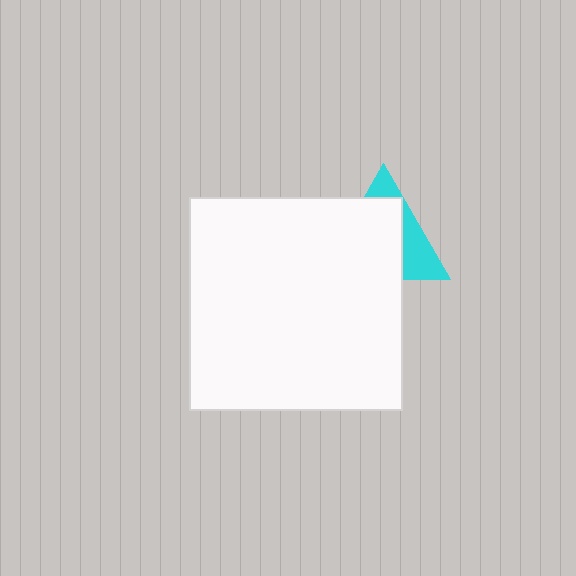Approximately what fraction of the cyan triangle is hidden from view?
Roughly 66% of the cyan triangle is hidden behind the white square.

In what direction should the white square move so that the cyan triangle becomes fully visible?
The white square should move toward the lower-left. That is the shortest direction to clear the overlap and leave the cyan triangle fully visible.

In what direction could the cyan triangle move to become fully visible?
The cyan triangle could move toward the upper-right. That would shift it out from behind the white square entirely.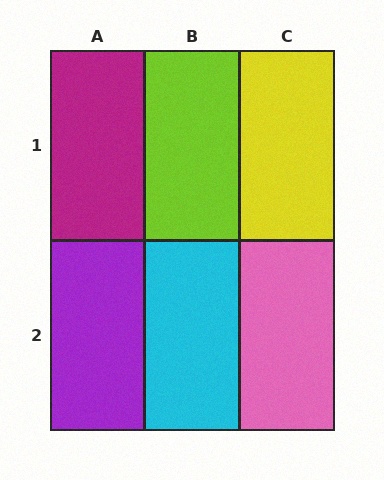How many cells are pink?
1 cell is pink.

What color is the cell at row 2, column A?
Purple.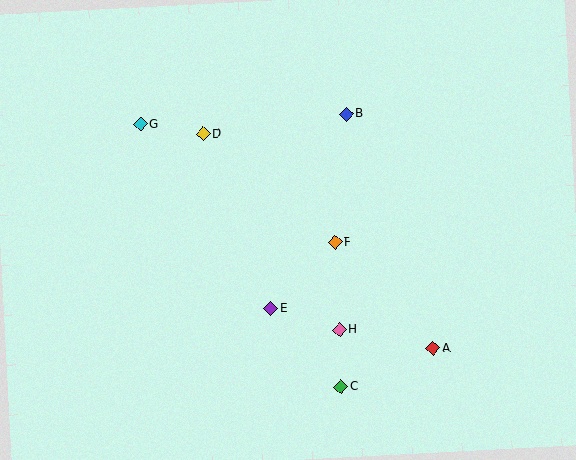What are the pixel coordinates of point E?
Point E is at (271, 309).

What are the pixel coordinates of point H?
Point H is at (340, 330).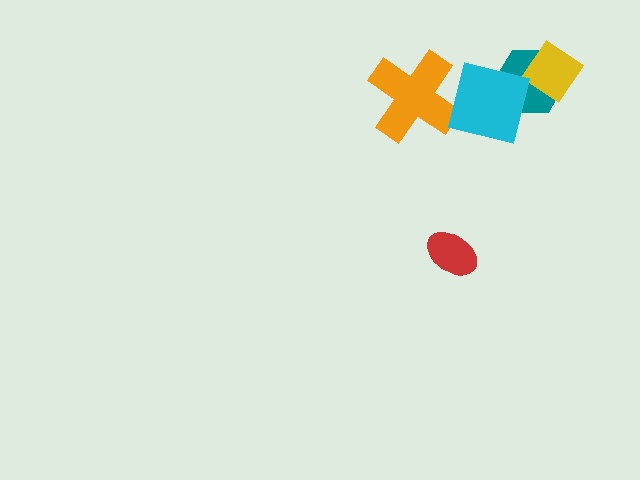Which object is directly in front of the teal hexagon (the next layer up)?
The yellow diamond is directly in front of the teal hexagon.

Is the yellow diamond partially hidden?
Yes, it is partially covered by another shape.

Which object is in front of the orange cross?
The cyan square is in front of the orange cross.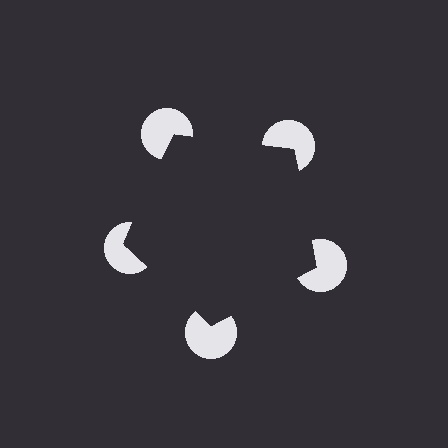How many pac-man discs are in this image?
There are 5 — one at each vertex of the illusory pentagon.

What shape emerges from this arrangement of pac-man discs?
An illusory pentagon — its edges are inferred from the aligned wedge cuts in the pac-man discs, not physically drawn.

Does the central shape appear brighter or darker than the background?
It typically appears slightly darker than the background, even though no actual brightness change is drawn.